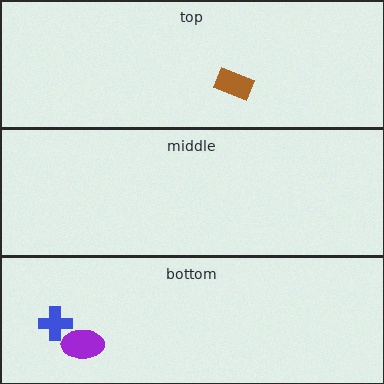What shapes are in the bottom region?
The purple ellipse, the blue cross.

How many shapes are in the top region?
1.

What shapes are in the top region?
The brown rectangle.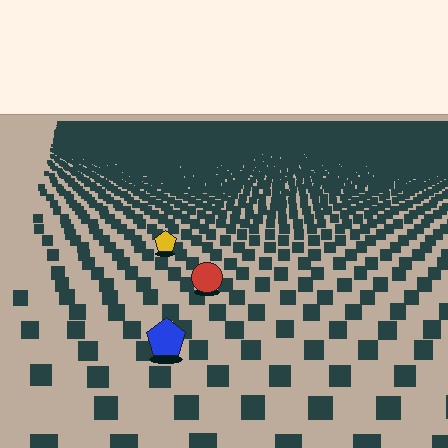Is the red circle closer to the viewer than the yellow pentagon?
Yes. The red circle is closer — you can tell from the texture gradient: the ground texture is coarser near it.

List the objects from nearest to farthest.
From nearest to farthest: the blue pentagon, the red circle, the yellow pentagon.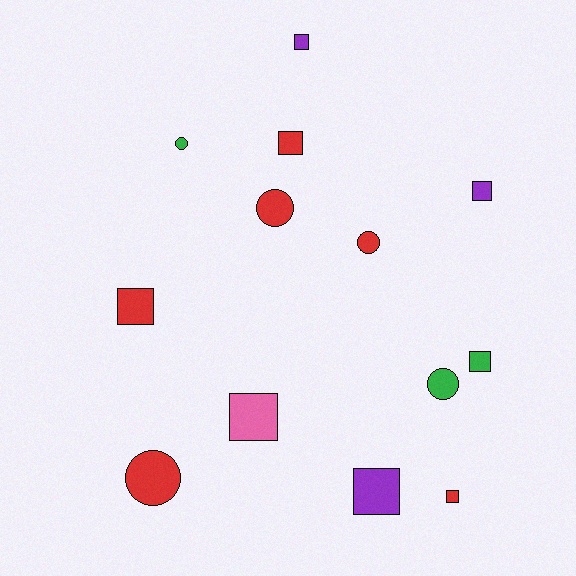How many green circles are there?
There are 2 green circles.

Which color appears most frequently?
Red, with 6 objects.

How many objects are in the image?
There are 13 objects.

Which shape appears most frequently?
Square, with 8 objects.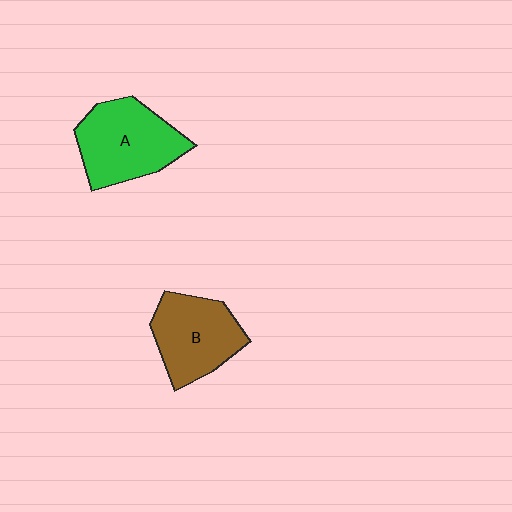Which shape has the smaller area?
Shape B (brown).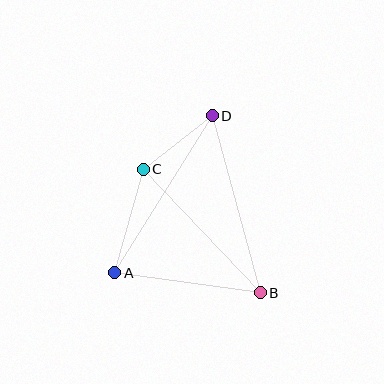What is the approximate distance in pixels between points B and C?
The distance between B and C is approximately 170 pixels.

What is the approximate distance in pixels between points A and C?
The distance between A and C is approximately 108 pixels.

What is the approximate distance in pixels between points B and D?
The distance between B and D is approximately 183 pixels.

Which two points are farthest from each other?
Points A and D are farthest from each other.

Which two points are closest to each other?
Points C and D are closest to each other.